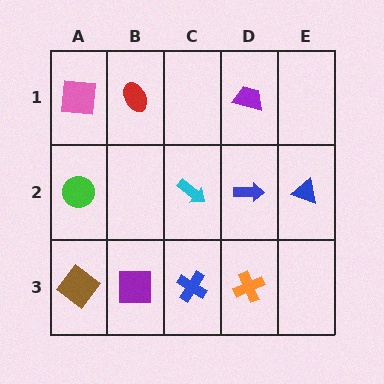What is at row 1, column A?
A pink square.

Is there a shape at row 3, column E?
No, that cell is empty.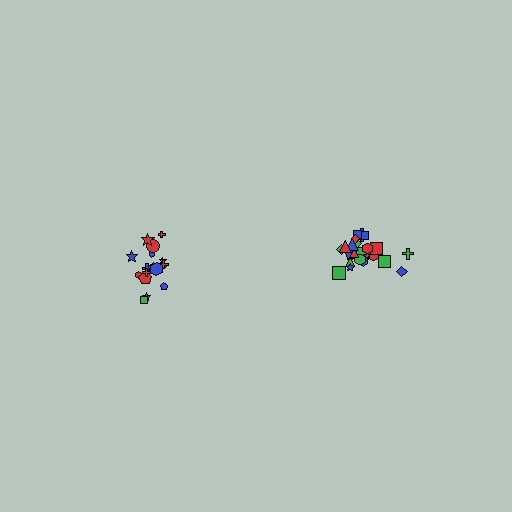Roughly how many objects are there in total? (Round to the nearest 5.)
Roughly 45 objects in total.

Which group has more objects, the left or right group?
The right group.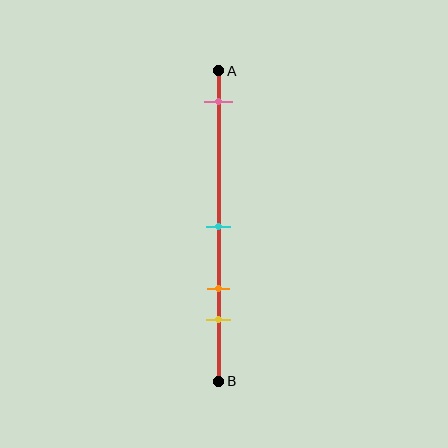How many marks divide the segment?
There are 4 marks dividing the segment.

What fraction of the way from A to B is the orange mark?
The orange mark is approximately 70% (0.7) of the way from A to B.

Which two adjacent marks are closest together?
The orange and yellow marks are the closest adjacent pair.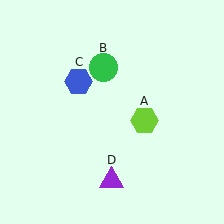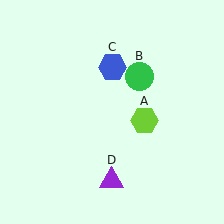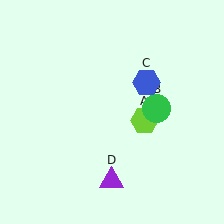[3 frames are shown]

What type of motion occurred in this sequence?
The green circle (object B), blue hexagon (object C) rotated clockwise around the center of the scene.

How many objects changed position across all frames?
2 objects changed position: green circle (object B), blue hexagon (object C).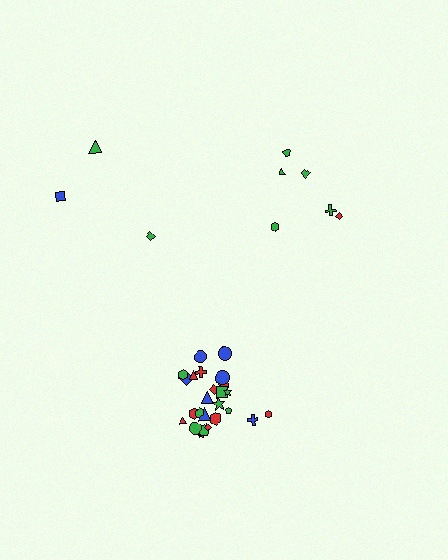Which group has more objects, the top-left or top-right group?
The top-right group.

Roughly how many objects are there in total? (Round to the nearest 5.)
Roughly 35 objects in total.